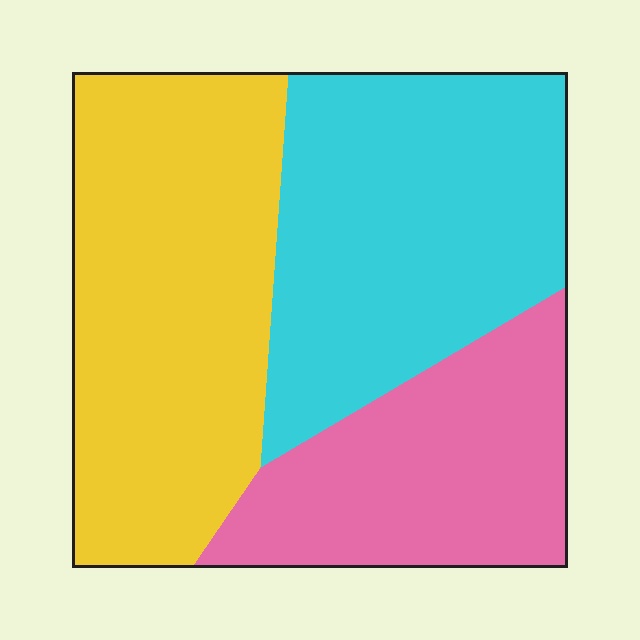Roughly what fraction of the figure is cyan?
Cyan covers 36% of the figure.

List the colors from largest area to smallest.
From largest to smallest: yellow, cyan, pink.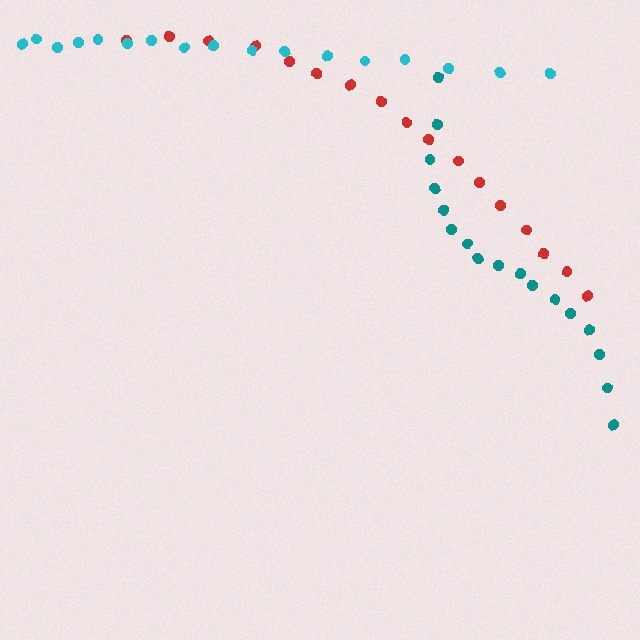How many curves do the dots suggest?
There are 3 distinct paths.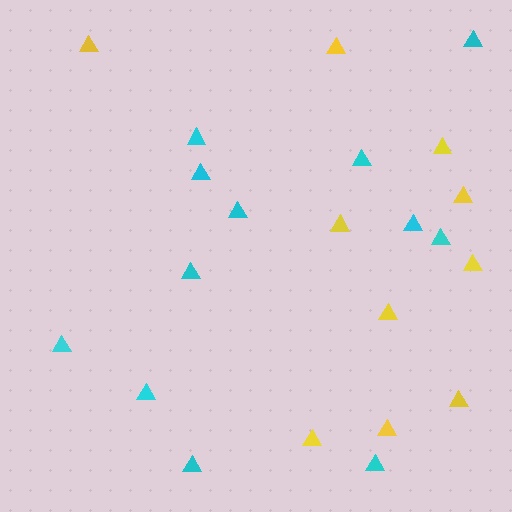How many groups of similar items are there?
There are 2 groups: one group of yellow triangles (10) and one group of cyan triangles (12).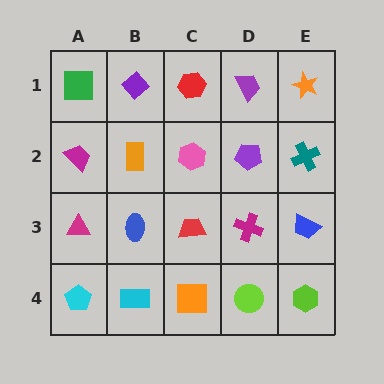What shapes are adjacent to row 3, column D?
A purple pentagon (row 2, column D), a lime circle (row 4, column D), a red trapezoid (row 3, column C), a blue trapezoid (row 3, column E).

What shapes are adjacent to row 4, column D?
A magenta cross (row 3, column D), an orange square (row 4, column C), a lime hexagon (row 4, column E).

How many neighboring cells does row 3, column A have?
3.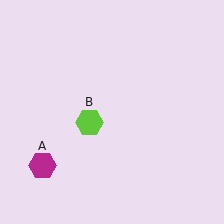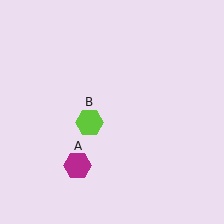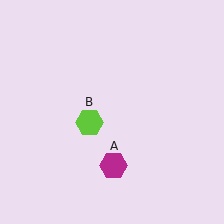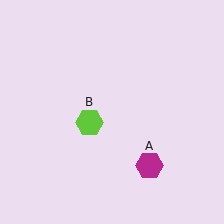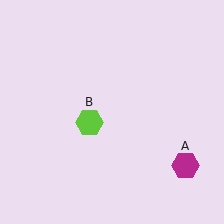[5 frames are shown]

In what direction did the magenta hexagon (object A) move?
The magenta hexagon (object A) moved right.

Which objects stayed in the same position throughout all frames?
Lime hexagon (object B) remained stationary.